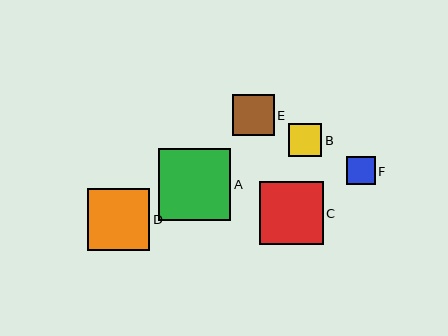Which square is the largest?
Square A is the largest with a size of approximately 72 pixels.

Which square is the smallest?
Square F is the smallest with a size of approximately 29 pixels.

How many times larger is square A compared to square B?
Square A is approximately 2.2 times the size of square B.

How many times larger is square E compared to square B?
Square E is approximately 1.2 times the size of square B.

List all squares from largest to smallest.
From largest to smallest: A, C, D, E, B, F.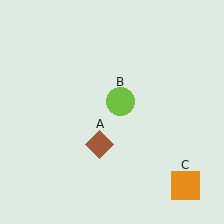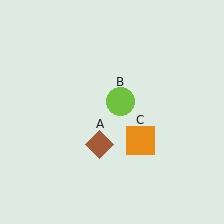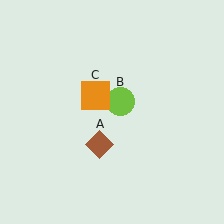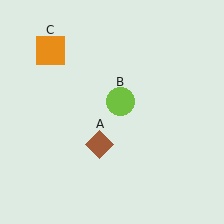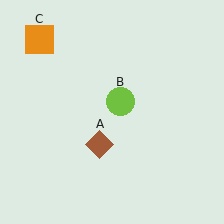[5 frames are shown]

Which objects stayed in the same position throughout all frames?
Brown diamond (object A) and lime circle (object B) remained stationary.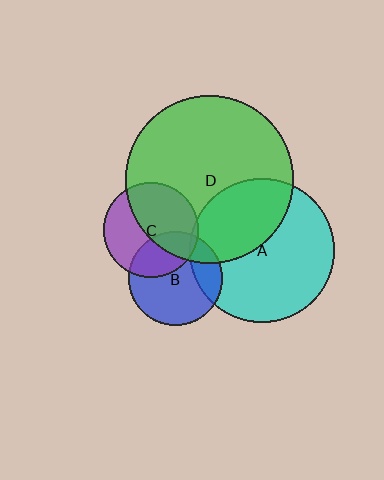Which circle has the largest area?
Circle D (green).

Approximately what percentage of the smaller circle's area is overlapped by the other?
Approximately 20%.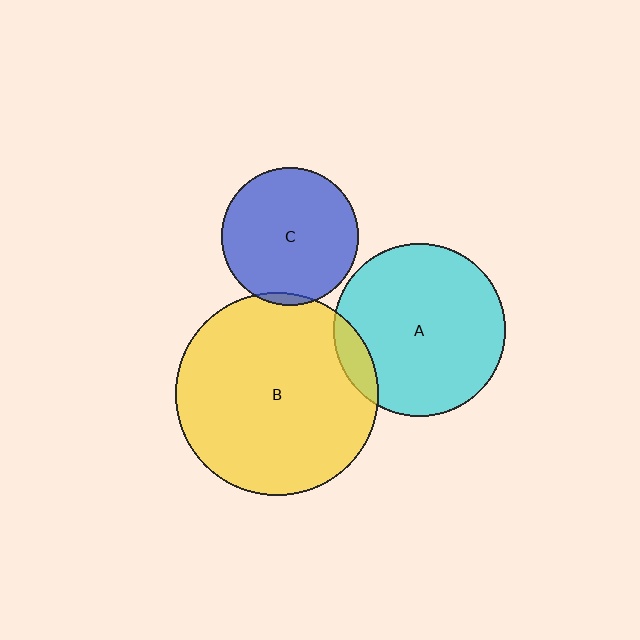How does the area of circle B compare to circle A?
Approximately 1.4 times.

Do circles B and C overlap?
Yes.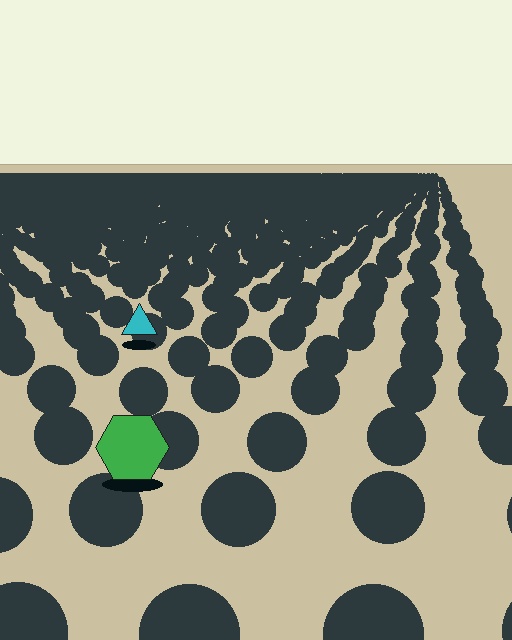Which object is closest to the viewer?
The green hexagon is closest. The texture marks near it are larger and more spread out.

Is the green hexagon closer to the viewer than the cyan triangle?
Yes. The green hexagon is closer — you can tell from the texture gradient: the ground texture is coarser near it.